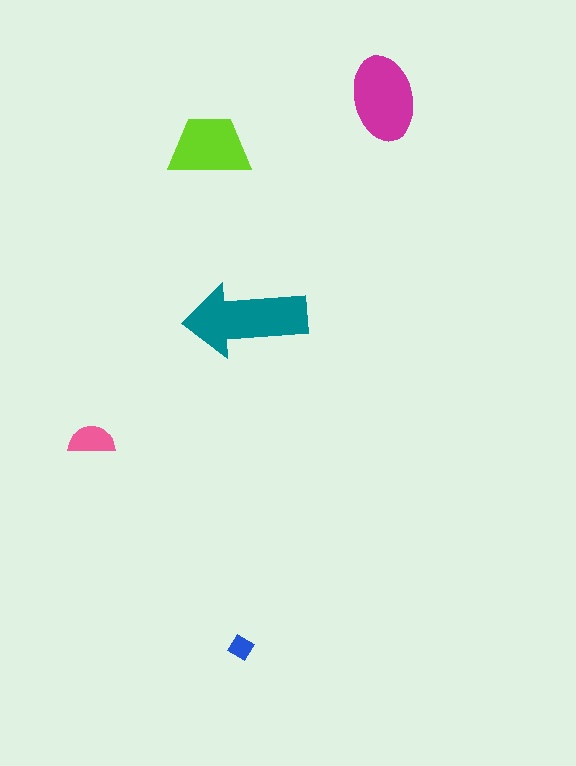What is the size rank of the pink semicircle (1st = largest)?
4th.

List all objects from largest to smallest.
The teal arrow, the magenta ellipse, the lime trapezoid, the pink semicircle, the blue diamond.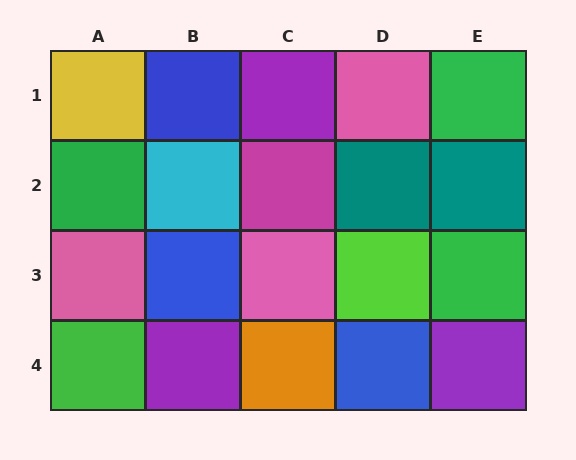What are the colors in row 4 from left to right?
Green, purple, orange, blue, purple.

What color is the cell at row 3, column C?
Pink.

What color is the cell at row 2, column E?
Teal.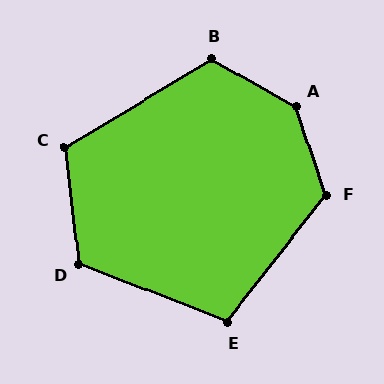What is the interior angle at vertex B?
Approximately 119 degrees (obtuse).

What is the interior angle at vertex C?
Approximately 115 degrees (obtuse).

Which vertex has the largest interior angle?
A, at approximately 138 degrees.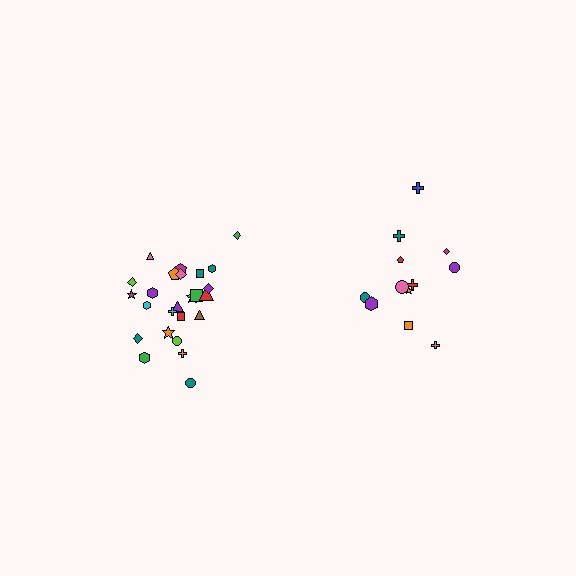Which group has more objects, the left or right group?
The left group.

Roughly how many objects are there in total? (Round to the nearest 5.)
Roughly 35 objects in total.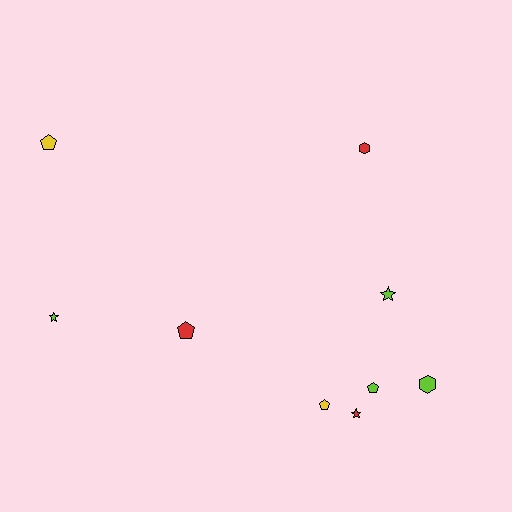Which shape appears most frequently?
Pentagon, with 4 objects.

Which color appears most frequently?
Lime, with 4 objects.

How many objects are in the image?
There are 9 objects.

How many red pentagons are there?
There is 1 red pentagon.